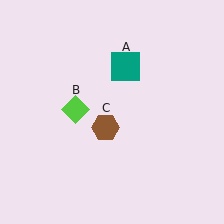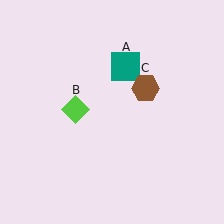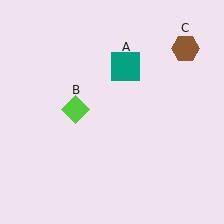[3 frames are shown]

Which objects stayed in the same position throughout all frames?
Teal square (object A) and lime diamond (object B) remained stationary.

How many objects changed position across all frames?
1 object changed position: brown hexagon (object C).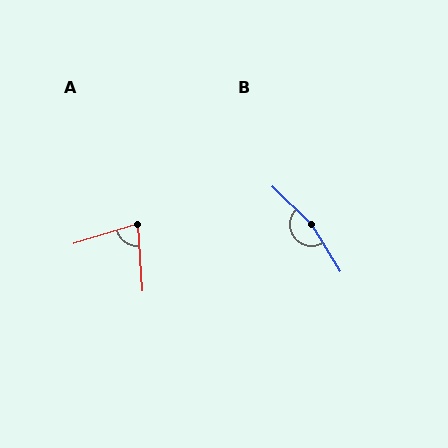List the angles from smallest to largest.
A (76°), B (166°).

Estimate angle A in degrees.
Approximately 76 degrees.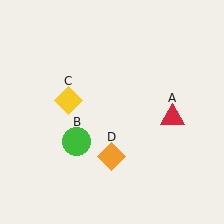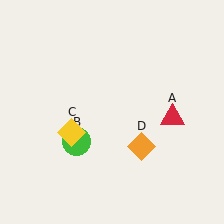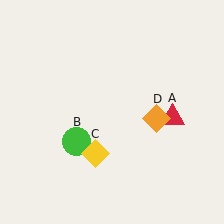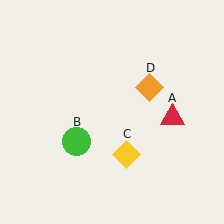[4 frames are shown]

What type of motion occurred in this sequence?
The yellow diamond (object C), orange diamond (object D) rotated counterclockwise around the center of the scene.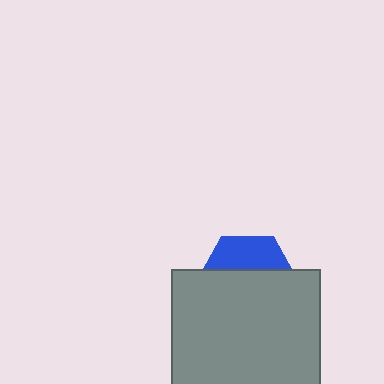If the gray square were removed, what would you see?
You would see the complete blue hexagon.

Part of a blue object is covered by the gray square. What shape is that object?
It is a hexagon.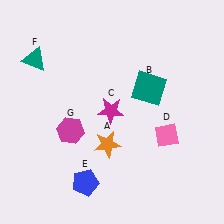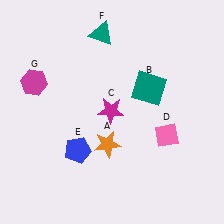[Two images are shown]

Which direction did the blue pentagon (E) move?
The blue pentagon (E) moved up.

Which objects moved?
The objects that moved are: the blue pentagon (E), the teal triangle (F), the magenta hexagon (G).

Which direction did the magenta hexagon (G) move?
The magenta hexagon (G) moved up.